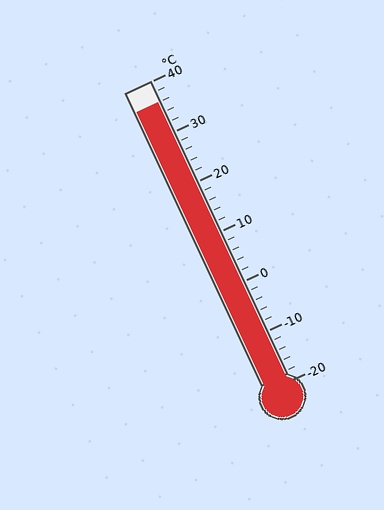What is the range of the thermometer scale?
The thermometer scale ranges from -20°C to 40°C.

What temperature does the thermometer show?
The thermometer shows approximately 36°C.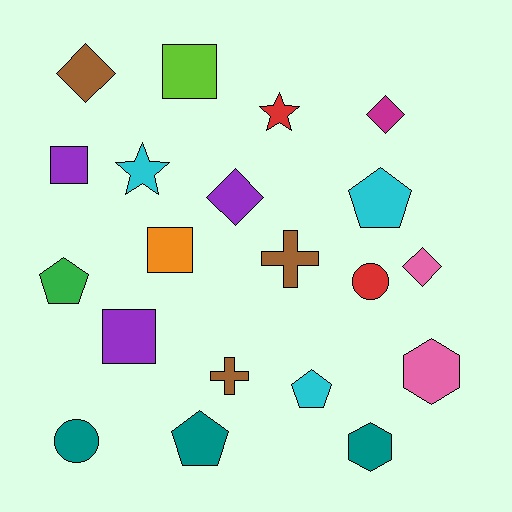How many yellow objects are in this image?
There are no yellow objects.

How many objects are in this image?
There are 20 objects.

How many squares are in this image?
There are 4 squares.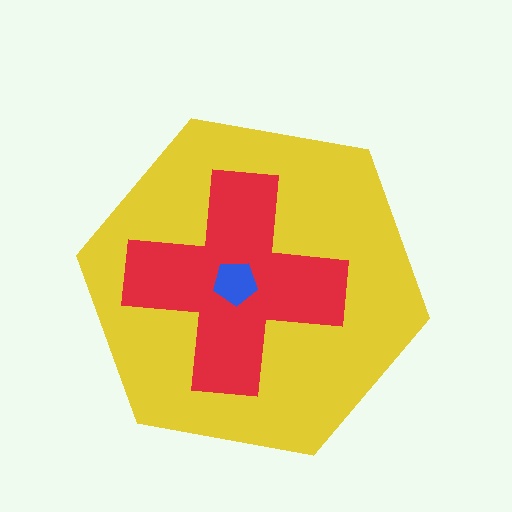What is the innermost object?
The blue pentagon.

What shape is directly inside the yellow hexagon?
The red cross.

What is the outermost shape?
The yellow hexagon.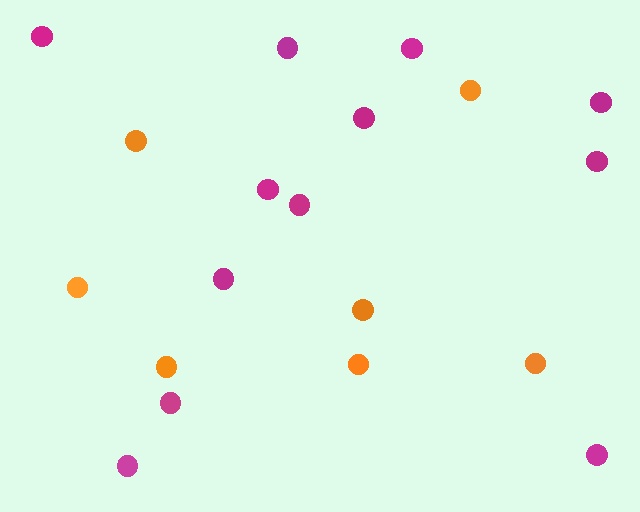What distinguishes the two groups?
There are 2 groups: one group of orange circles (7) and one group of magenta circles (12).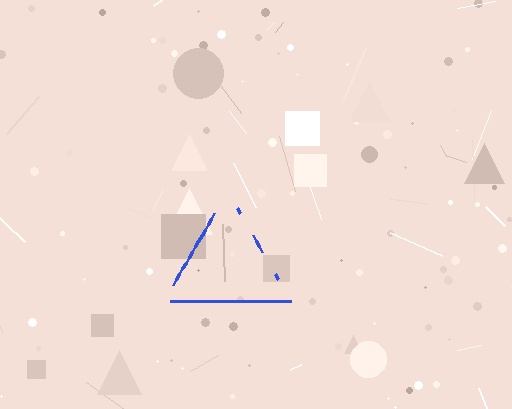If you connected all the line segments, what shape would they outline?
They would outline a triangle.